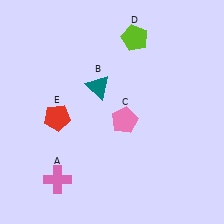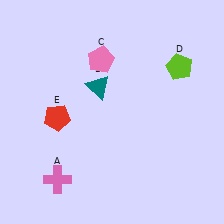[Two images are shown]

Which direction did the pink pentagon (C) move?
The pink pentagon (C) moved up.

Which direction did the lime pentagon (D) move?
The lime pentagon (D) moved right.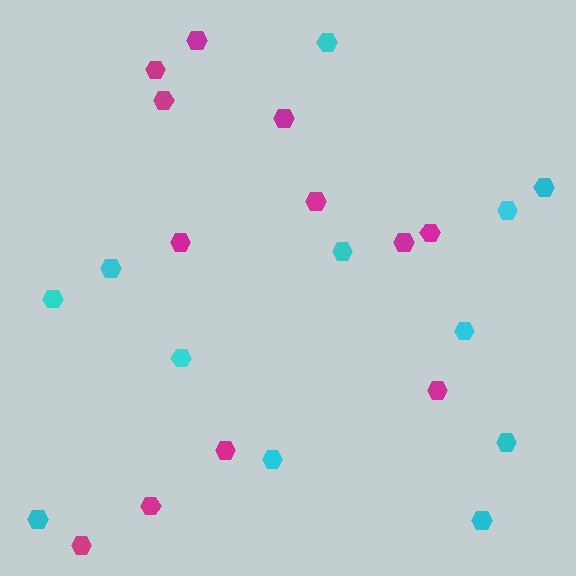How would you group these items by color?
There are 2 groups: one group of cyan hexagons (12) and one group of magenta hexagons (12).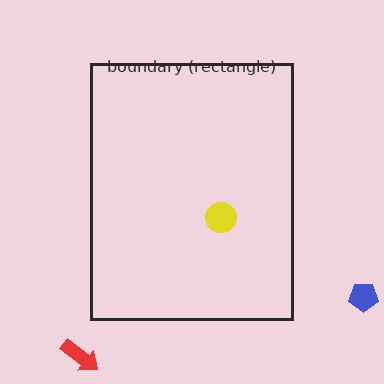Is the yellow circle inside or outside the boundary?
Inside.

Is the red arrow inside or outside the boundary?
Outside.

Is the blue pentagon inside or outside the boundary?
Outside.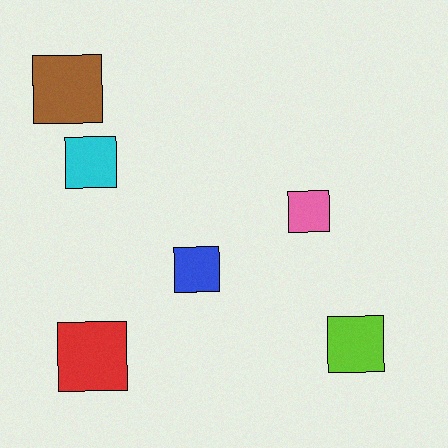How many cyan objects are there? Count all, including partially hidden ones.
There is 1 cyan object.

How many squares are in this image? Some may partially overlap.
There are 6 squares.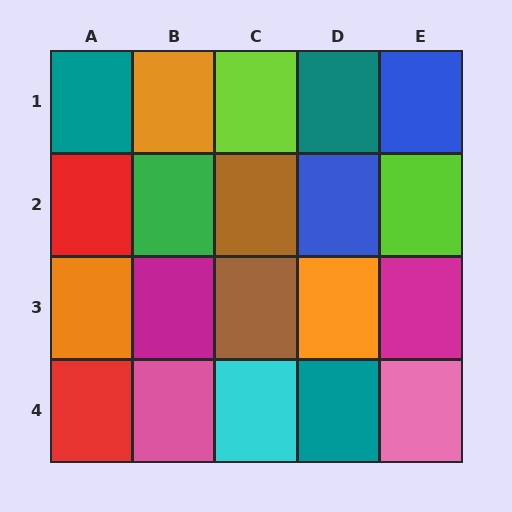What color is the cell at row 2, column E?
Lime.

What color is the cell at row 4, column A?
Red.